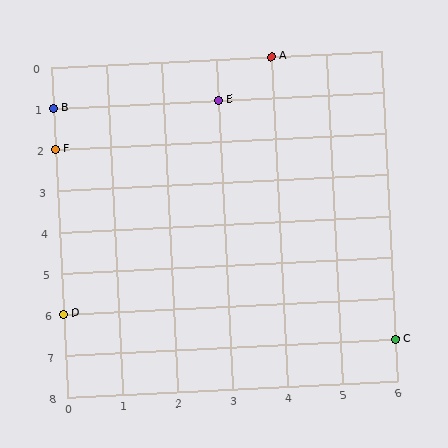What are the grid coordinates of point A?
Point A is at grid coordinates (4, 0).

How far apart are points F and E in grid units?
Points F and E are 3 columns and 1 row apart (about 3.2 grid units diagonally).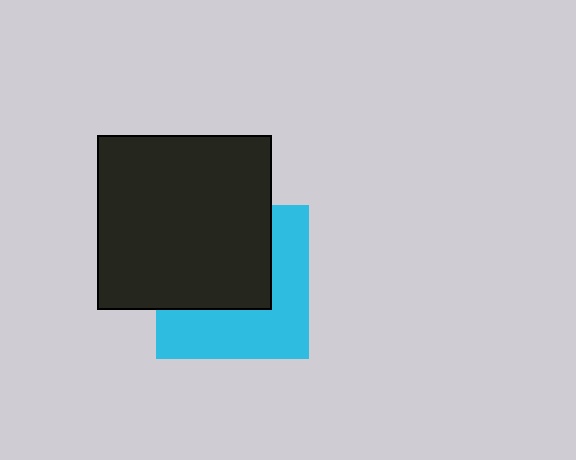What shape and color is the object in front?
The object in front is a black square.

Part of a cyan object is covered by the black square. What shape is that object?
It is a square.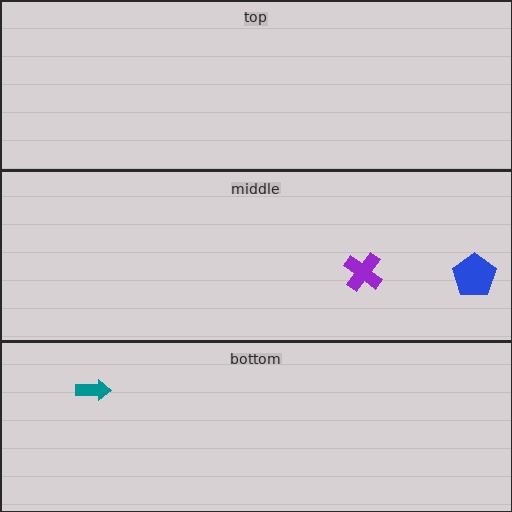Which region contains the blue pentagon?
The middle region.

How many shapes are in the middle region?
2.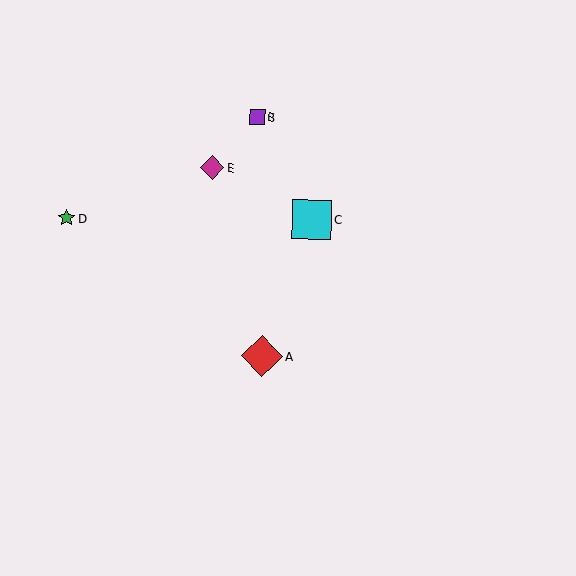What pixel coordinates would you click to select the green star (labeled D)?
Click at (66, 218) to select the green star D.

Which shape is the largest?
The red diamond (labeled A) is the largest.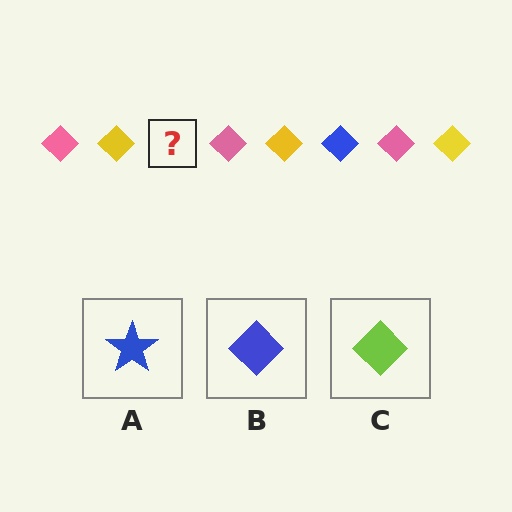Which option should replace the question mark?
Option B.